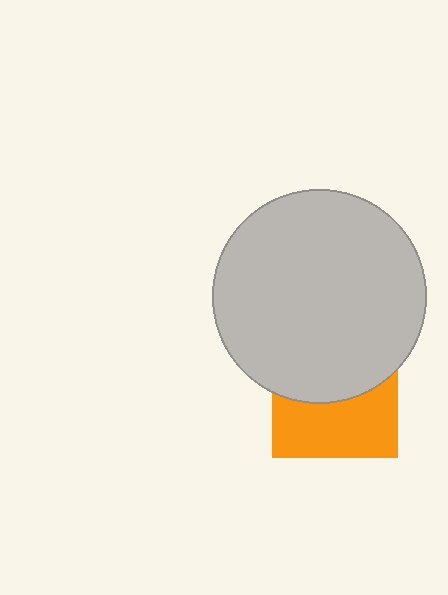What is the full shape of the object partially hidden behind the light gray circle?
The partially hidden object is an orange square.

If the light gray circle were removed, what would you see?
You would see the complete orange square.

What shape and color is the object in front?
The object in front is a light gray circle.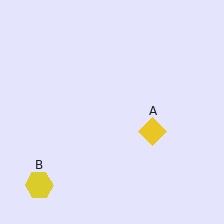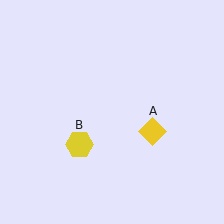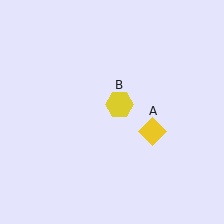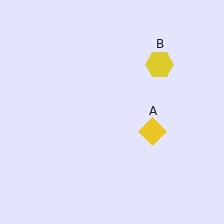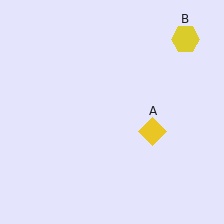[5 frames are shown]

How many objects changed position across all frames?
1 object changed position: yellow hexagon (object B).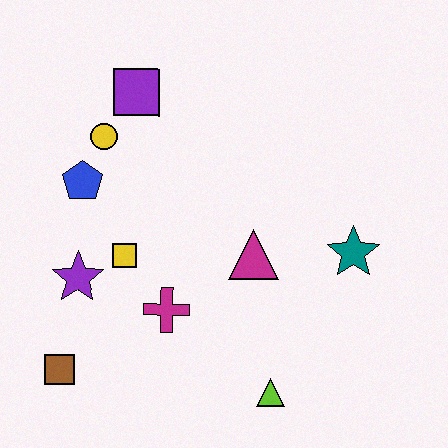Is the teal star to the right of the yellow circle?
Yes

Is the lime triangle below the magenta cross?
Yes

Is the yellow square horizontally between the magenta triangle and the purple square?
No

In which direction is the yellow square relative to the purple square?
The yellow square is below the purple square.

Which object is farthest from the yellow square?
The teal star is farthest from the yellow square.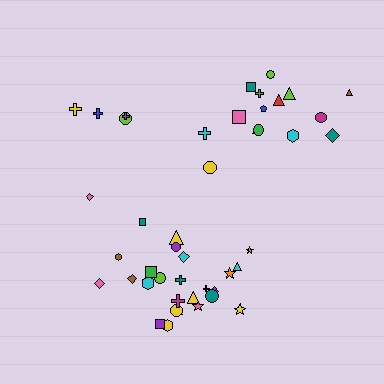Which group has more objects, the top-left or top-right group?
The top-right group.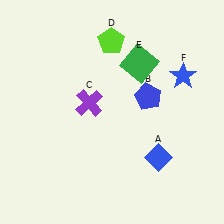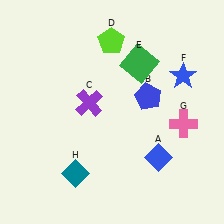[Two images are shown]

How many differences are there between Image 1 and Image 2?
There are 2 differences between the two images.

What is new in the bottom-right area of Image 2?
A pink cross (G) was added in the bottom-right area of Image 2.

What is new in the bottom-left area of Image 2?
A teal diamond (H) was added in the bottom-left area of Image 2.